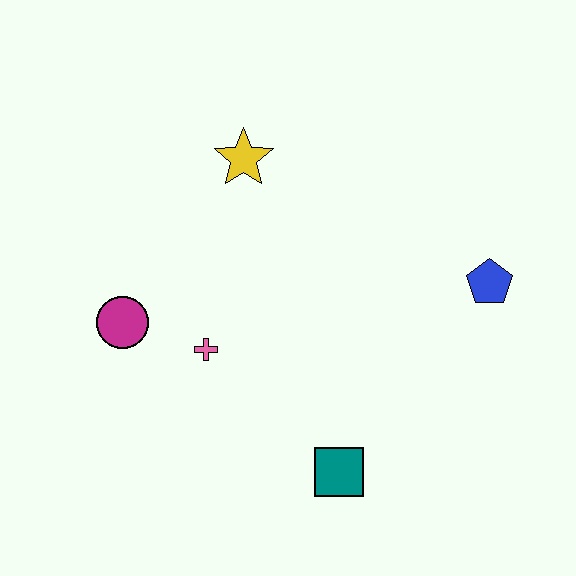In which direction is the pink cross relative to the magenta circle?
The pink cross is to the right of the magenta circle.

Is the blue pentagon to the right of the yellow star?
Yes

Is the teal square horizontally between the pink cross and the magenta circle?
No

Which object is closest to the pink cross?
The magenta circle is closest to the pink cross.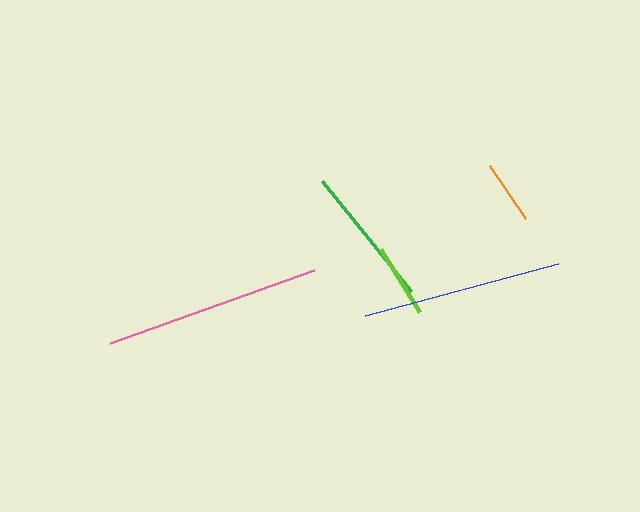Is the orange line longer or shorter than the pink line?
The pink line is longer than the orange line.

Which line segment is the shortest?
The orange line is the shortest at approximately 64 pixels.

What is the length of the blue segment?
The blue segment is approximately 199 pixels long.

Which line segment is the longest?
The pink line is the longest at approximately 217 pixels.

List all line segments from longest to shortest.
From longest to shortest: pink, blue, green, lime, orange.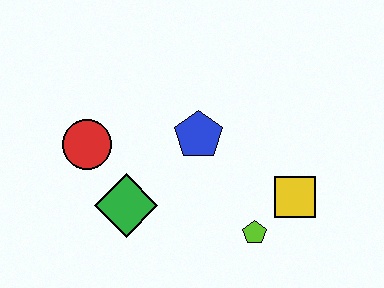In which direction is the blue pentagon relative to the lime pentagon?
The blue pentagon is above the lime pentagon.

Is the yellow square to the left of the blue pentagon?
No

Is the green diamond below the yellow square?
Yes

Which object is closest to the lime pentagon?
The yellow square is closest to the lime pentagon.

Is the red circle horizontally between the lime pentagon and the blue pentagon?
No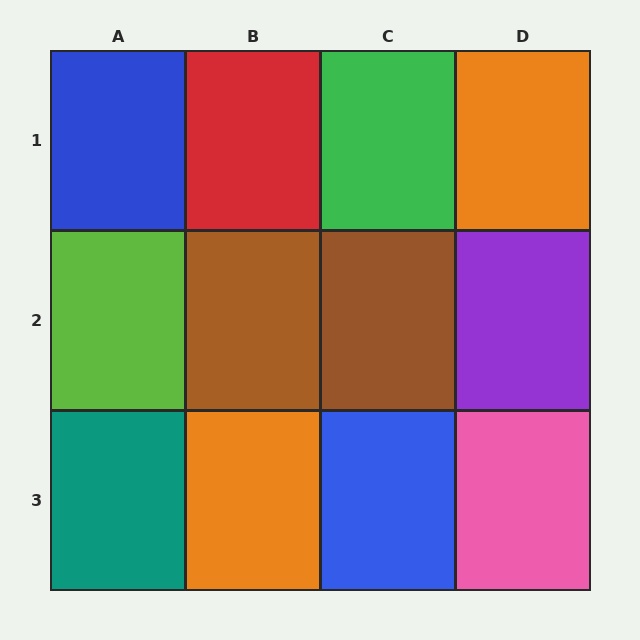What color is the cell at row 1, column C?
Green.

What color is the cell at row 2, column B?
Brown.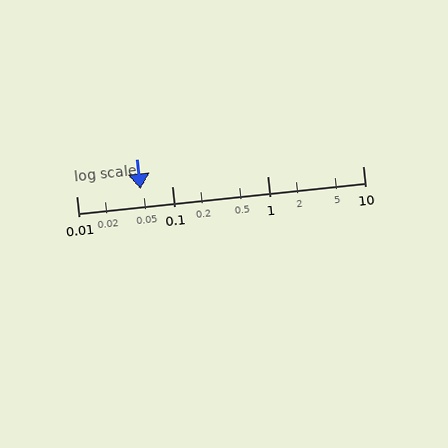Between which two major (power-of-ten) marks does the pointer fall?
The pointer is between 0.01 and 0.1.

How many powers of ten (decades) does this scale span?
The scale spans 3 decades, from 0.01 to 10.